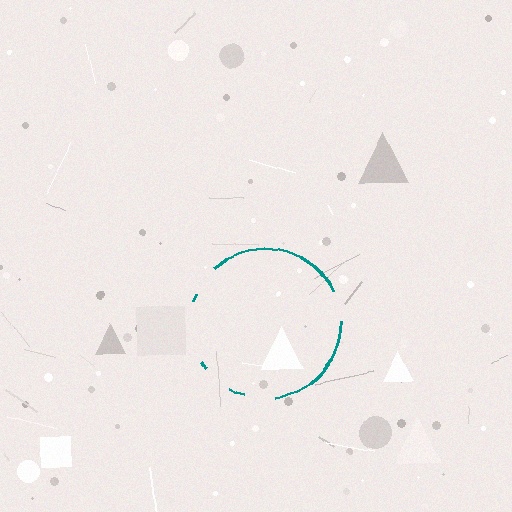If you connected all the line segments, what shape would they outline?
They would outline a circle.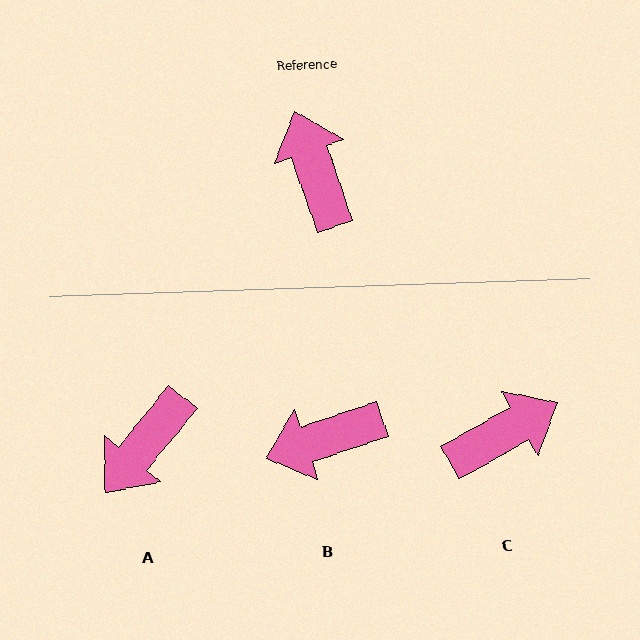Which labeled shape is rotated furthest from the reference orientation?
A, about 122 degrees away.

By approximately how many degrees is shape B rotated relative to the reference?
Approximately 89 degrees counter-clockwise.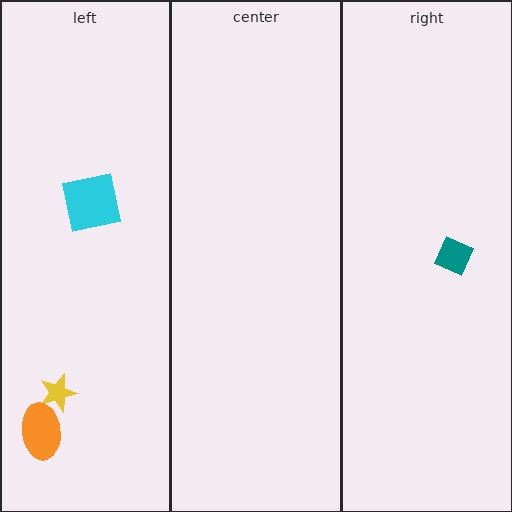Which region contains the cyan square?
The left region.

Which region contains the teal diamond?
The right region.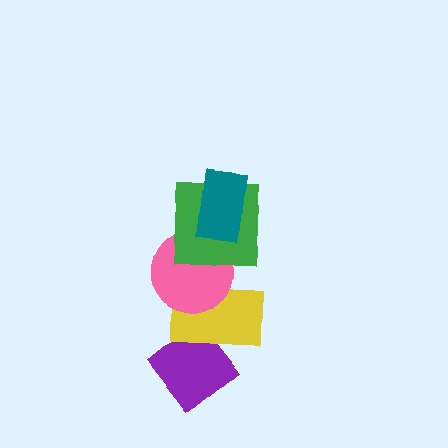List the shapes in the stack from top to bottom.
From top to bottom: the teal rectangle, the green square, the pink circle, the yellow rectangle, the purple diamond.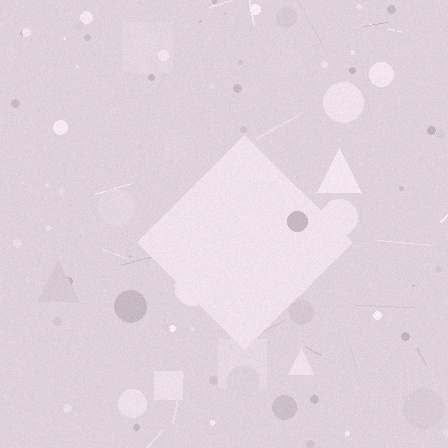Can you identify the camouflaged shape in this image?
The camouflaged shape is a diamond.